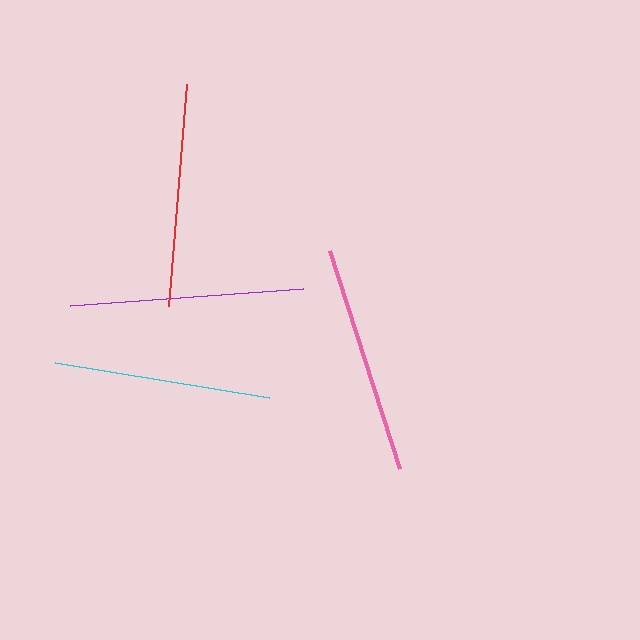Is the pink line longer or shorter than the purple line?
The purple line is longer than the pink line.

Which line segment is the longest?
The purple line is the longest at approximately 234 pixels.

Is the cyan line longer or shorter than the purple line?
The purple line is longer than the cyan line.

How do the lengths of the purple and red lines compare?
The purple and red lines are approximately the same length.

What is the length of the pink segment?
The pink segment is approximately 229 pixels long.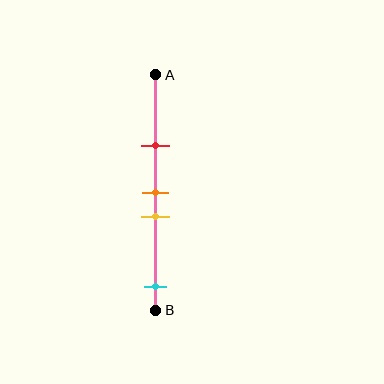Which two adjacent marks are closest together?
The orange and yellow marks are the closest adjacent pair.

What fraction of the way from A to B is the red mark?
The red mark is approximately 30% (0.3) of the way from A to B.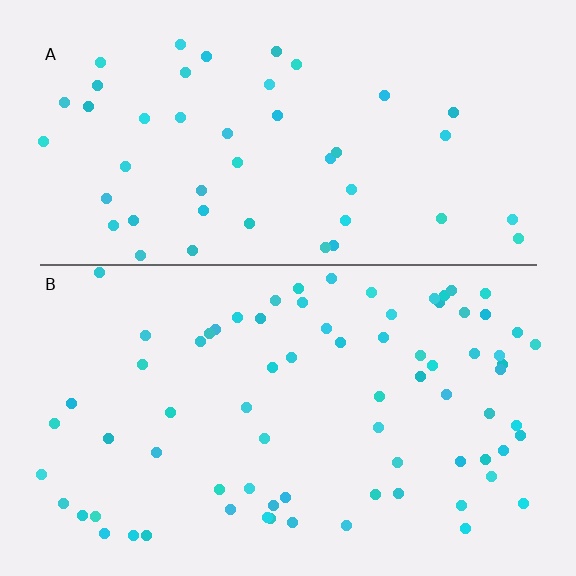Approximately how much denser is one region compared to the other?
Approximately 1.7× — region B over region A.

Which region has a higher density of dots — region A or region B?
B (the bottom).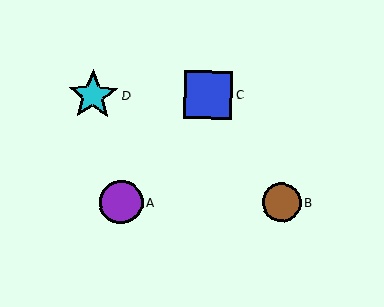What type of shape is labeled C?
Shape C is a blue square.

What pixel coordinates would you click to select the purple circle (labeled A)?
Click at (121, 202) to select the purple circle A.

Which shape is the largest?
The cyan star (labeled D) is the largest.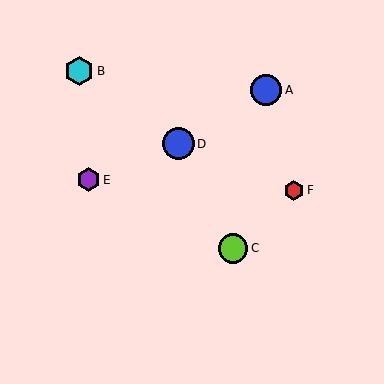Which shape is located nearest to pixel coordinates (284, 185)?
The red hexagon (labeled F) at (294, 190) is nearest to that location.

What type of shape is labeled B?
Shape B is a cyan hexagon.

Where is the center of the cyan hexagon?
The center of the cyan hexagon is at (79, 71).